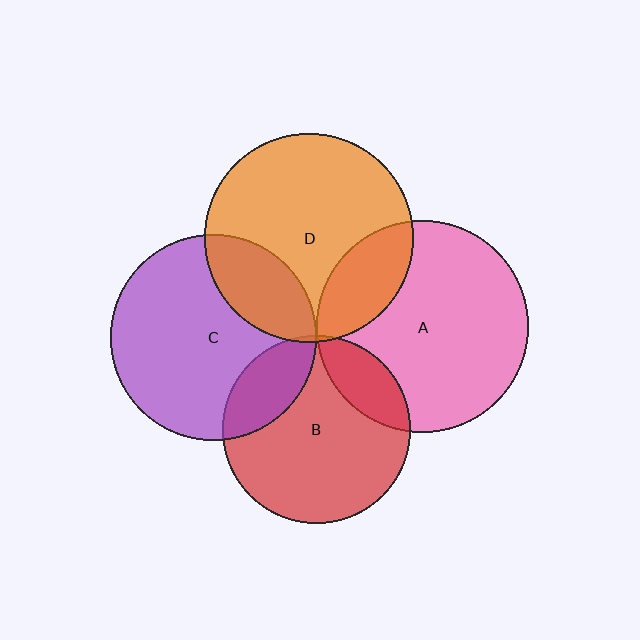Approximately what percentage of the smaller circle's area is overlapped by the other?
Approximately 5%.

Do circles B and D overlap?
Yes.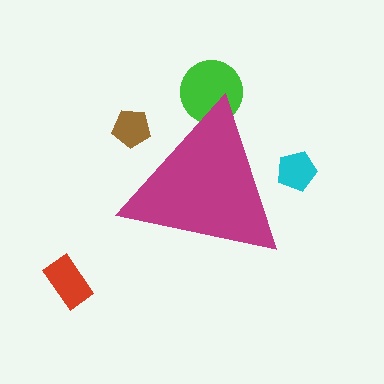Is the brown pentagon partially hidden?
Yes, the brown pentagon is partially hidden behind the magenta triangle.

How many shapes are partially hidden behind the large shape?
3 shapes are partially hidden.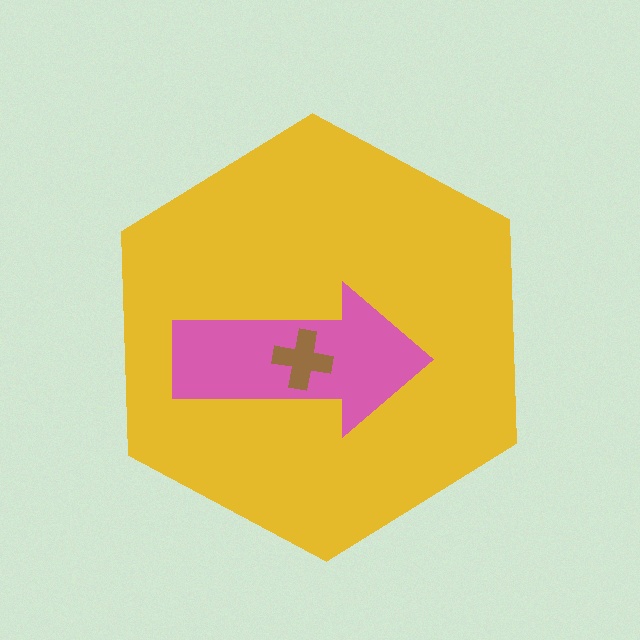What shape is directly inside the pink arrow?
The brown cross.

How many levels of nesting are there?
3.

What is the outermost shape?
The yellow hexagon.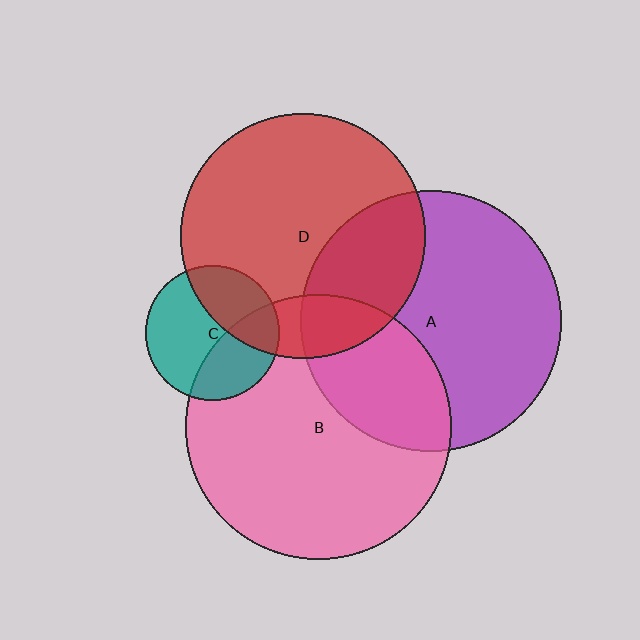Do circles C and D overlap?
Yes.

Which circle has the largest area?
Circle B (pink).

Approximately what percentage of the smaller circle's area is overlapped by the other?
Approximately 35%.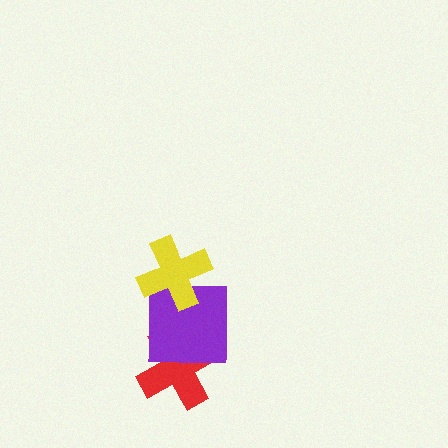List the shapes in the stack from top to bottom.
From top to bottom: the yellow cross, the purple square, the red cross.